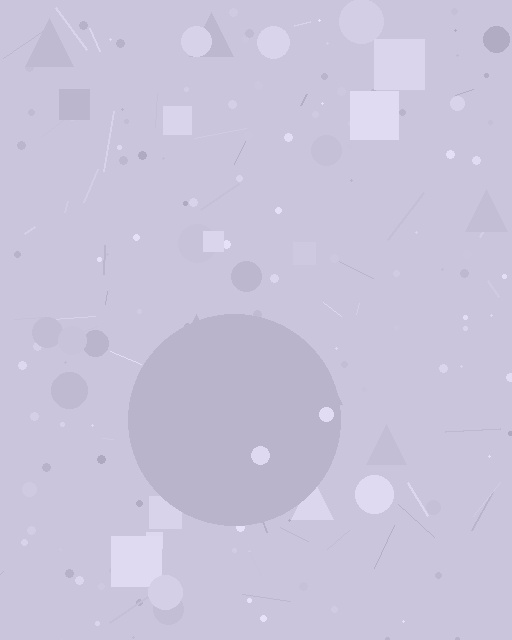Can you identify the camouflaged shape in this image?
The camouflaged shape is a circle.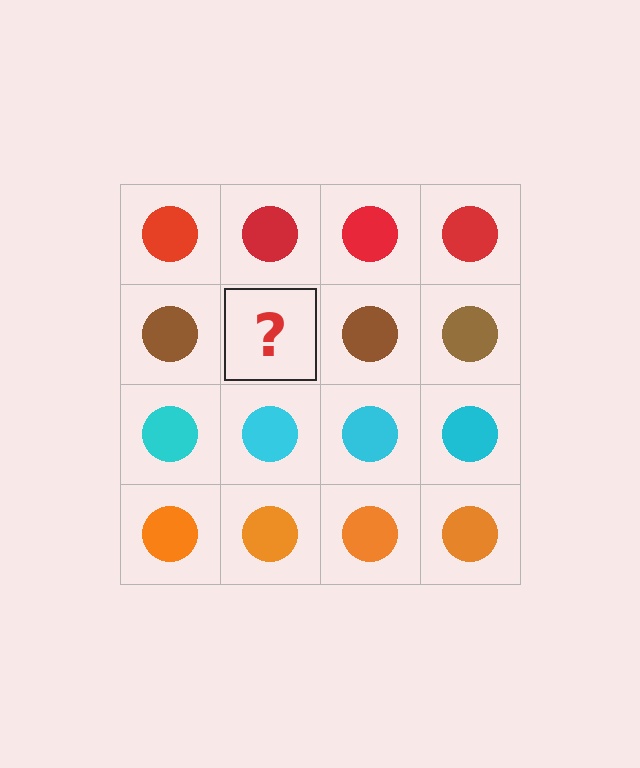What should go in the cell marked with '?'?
The missing cell should contain a brown circle.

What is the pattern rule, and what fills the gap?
The rule is that each row has a consistent color. The gap should be filled with a brown circle.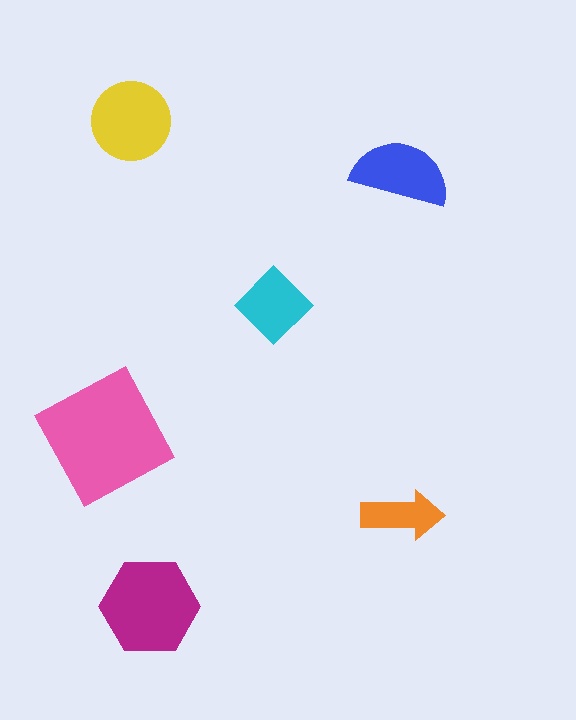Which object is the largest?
The pink square.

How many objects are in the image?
There are 6 objects in the image.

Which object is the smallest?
The orange arrow.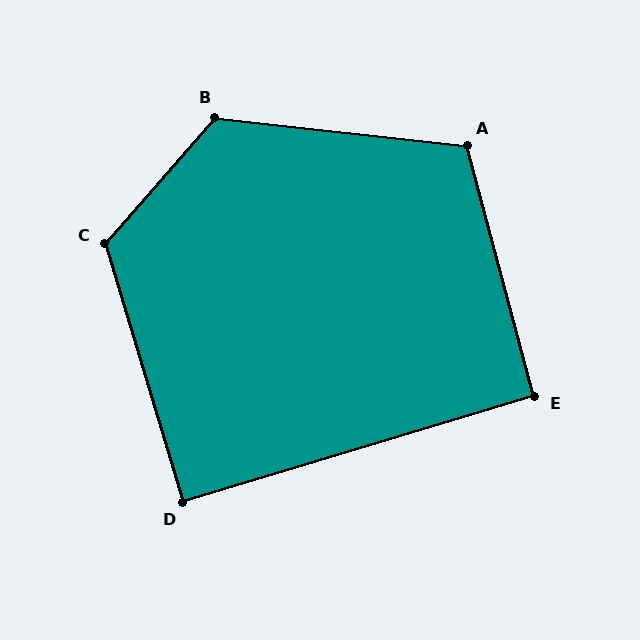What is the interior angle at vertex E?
Approximately 92 degrees (approximately right).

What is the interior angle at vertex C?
Approximately 122 degrees (obtuse).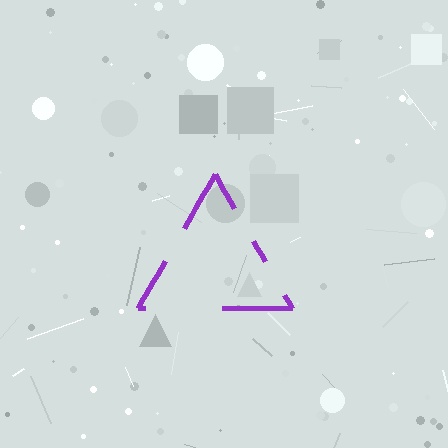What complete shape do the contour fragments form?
The contour fragments form a triangle.